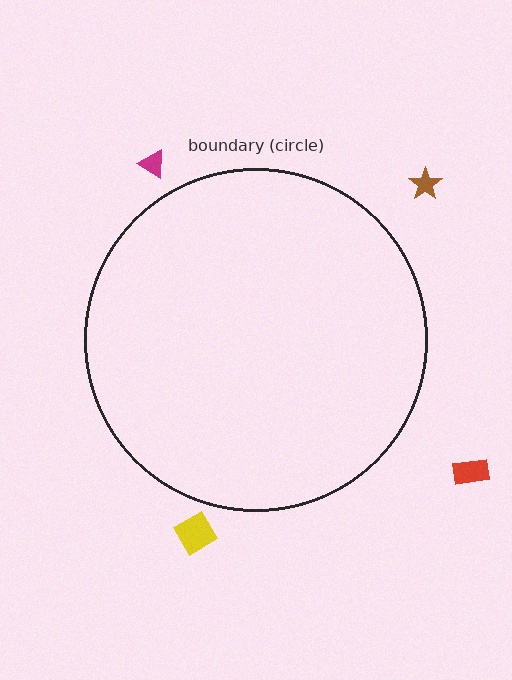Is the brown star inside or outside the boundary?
Outside.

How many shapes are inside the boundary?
0 inside, 4 outside.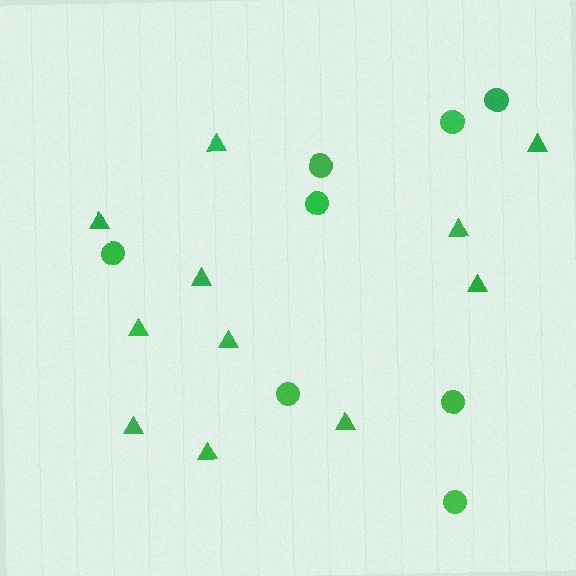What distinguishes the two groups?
There are 2 groups: one group of circles (8) and one group of triangles (11).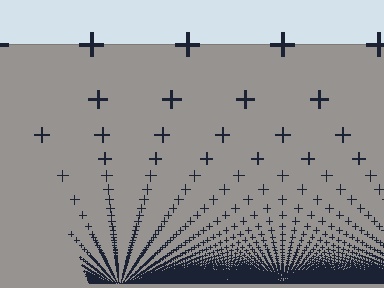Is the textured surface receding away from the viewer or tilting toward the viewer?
The surface appears to tilt toward the viewer. Texture elements get larger and sparser toward the top.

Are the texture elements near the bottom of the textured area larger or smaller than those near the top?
Smaller. The gradient is inverted — elements near the bottom are smaller and denser.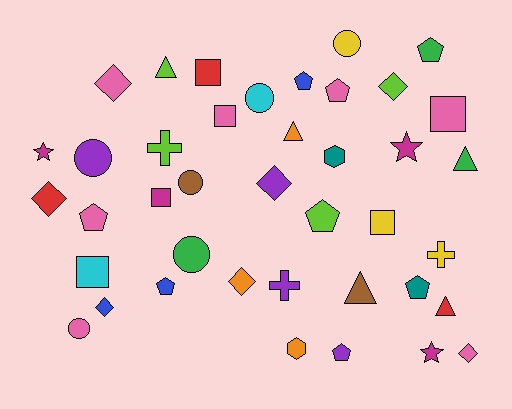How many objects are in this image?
There are 40 objects.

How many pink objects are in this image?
There are 7 pink objects.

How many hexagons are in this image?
There are 2 hexagons.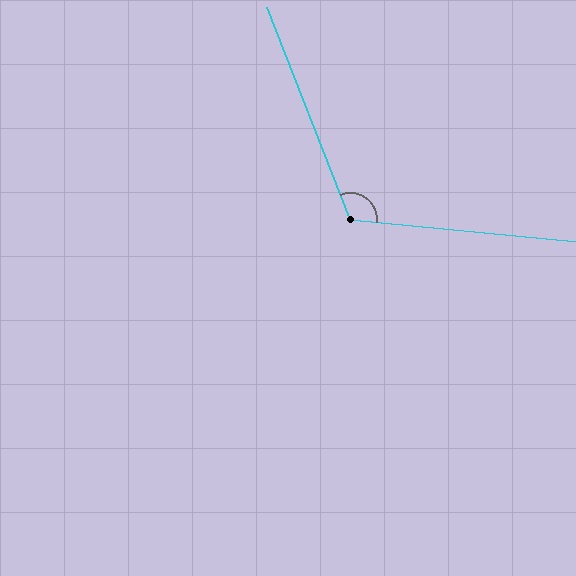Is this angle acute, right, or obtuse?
It is obtuse.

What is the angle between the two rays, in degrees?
Approximately 117 degrees.